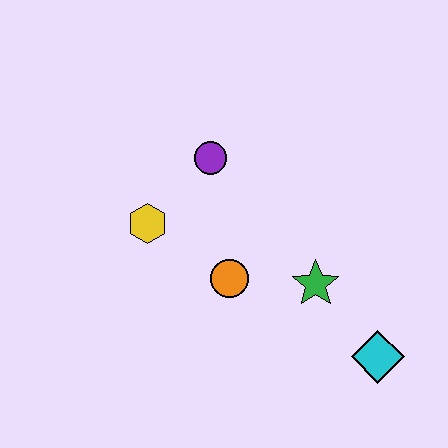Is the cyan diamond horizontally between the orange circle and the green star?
No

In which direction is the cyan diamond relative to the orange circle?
The cyan diamond is to the right of the orange circle.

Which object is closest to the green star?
The orange circle is closest to the green star.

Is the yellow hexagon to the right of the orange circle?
No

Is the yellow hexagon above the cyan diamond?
Yes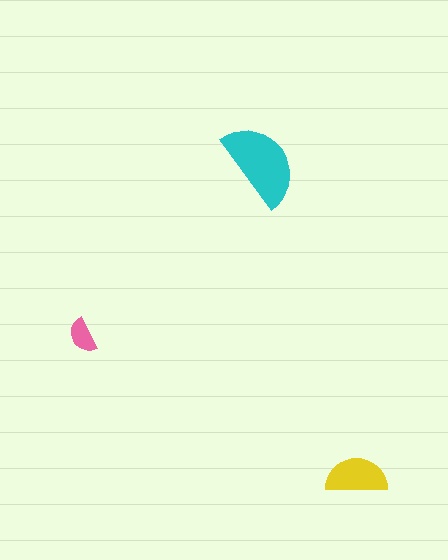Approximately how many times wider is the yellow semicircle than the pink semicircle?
About 1.5 times wider.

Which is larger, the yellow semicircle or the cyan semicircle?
The cyan one.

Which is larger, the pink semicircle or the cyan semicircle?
The cyan one.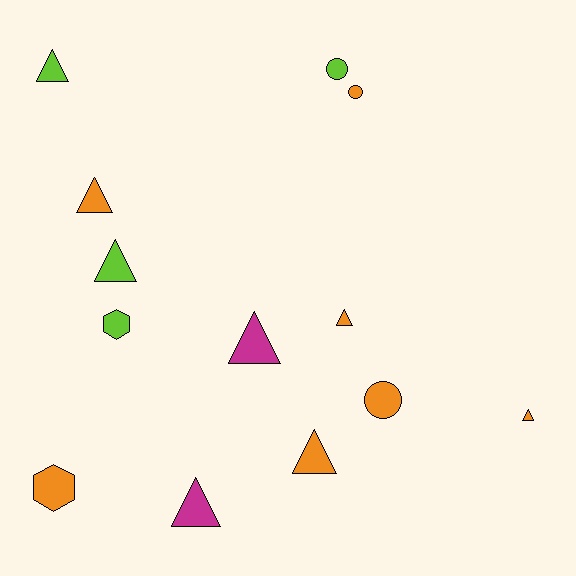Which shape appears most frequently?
Triangle, with 8 objects.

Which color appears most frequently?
Orange, with 7 objects.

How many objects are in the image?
There are 13 objects.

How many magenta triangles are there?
There are 2 magenta triangles.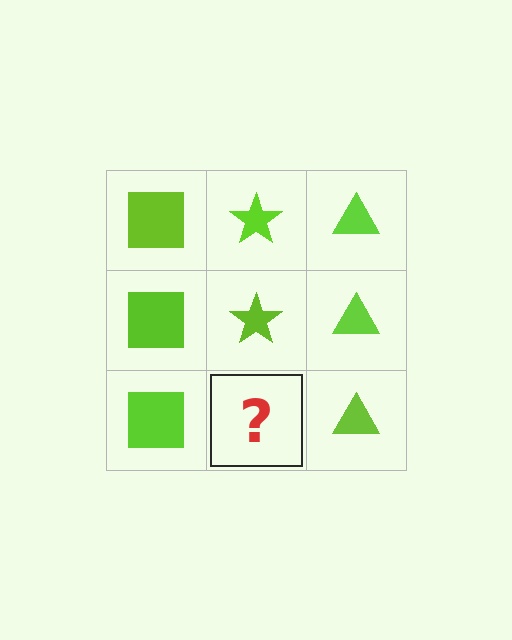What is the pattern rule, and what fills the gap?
The rule is that each column has a consistent shape. The gap should be filled with a lime star.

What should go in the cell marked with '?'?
The missing cell should contain a lime star.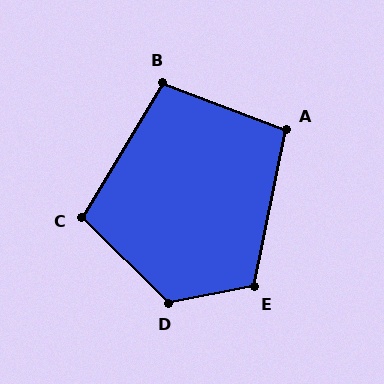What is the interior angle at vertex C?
Approximately 103 degrees (obtuse).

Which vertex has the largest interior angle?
D, at approximately 125 degrees.